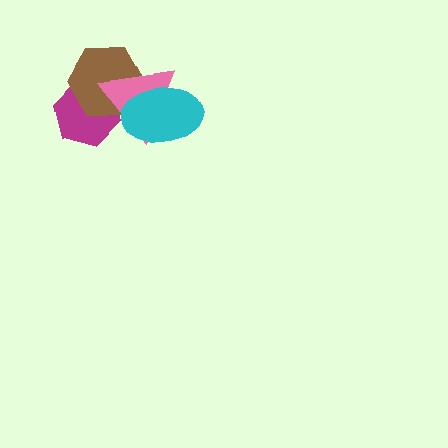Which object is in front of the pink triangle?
The cyan ellipse is in front of the pink triangle.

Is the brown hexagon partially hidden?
Yes, it is partially covered by another shape.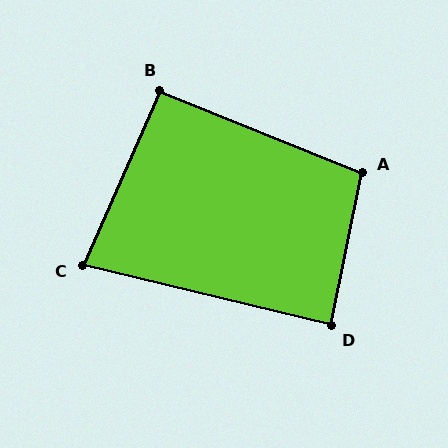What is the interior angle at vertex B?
Approximately 92 degrees (approximately right).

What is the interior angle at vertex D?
Approximately 88 degrees (approximately right).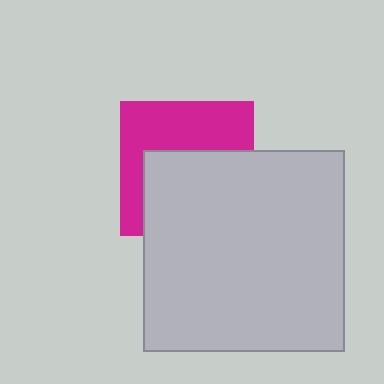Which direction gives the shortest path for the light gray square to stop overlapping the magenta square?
Moving down gives the shortest separation.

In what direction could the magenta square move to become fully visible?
The magenta square could move up. That would shift it out from behind the light gray square entirely.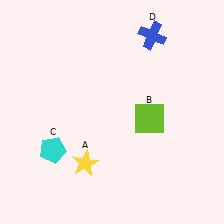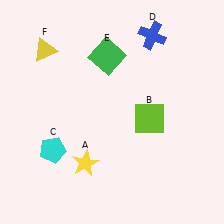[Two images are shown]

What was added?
A green square (E), a yellow triangle (F) were added in Image 2.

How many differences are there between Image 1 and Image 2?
There are 2 differences between the two images.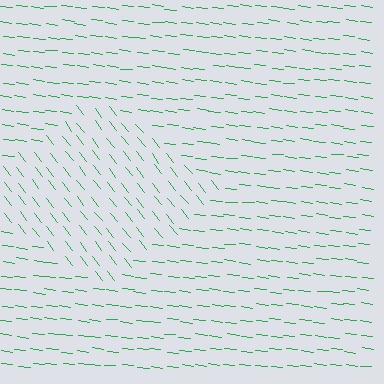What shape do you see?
I see a diamond.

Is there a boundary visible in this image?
Yes, there is a texture boundary formed by a change in line orientation.